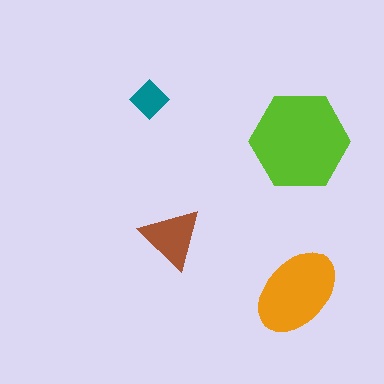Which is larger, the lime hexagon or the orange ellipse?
The lime hexagon.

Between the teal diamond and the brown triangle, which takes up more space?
The brown triangle.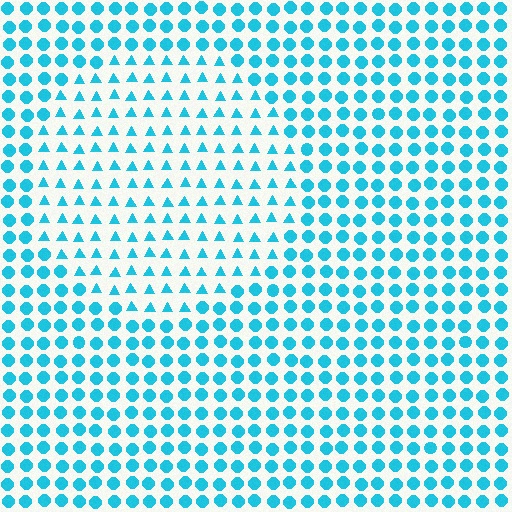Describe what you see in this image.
The image is filled with small cyan elements arranged in a uniform grid. A circle-shaped region contains triangles, while the surrounding area contains circles. The boundary is defined purely by the change in element shape.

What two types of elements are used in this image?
The image uses triangles inside the circle region and circles outside it.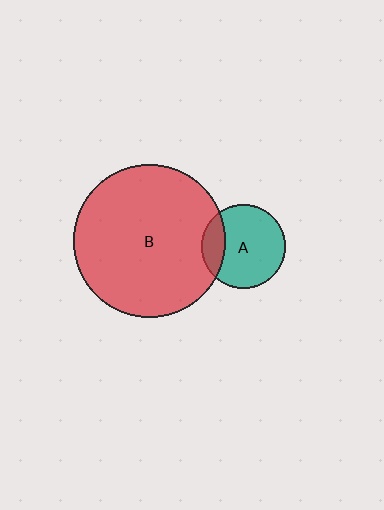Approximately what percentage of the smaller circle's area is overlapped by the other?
Approximately 20%.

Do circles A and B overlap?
Yes.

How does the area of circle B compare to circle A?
Approximately 3.3 times.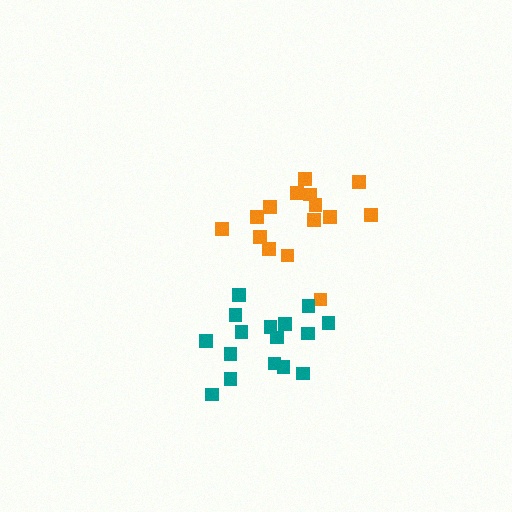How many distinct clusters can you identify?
There are 2 distinct clusters.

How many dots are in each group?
Group 1: 15 dots, Group 2: 16 dots (31 total).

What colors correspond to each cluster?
The clusters are colored: orange, teal.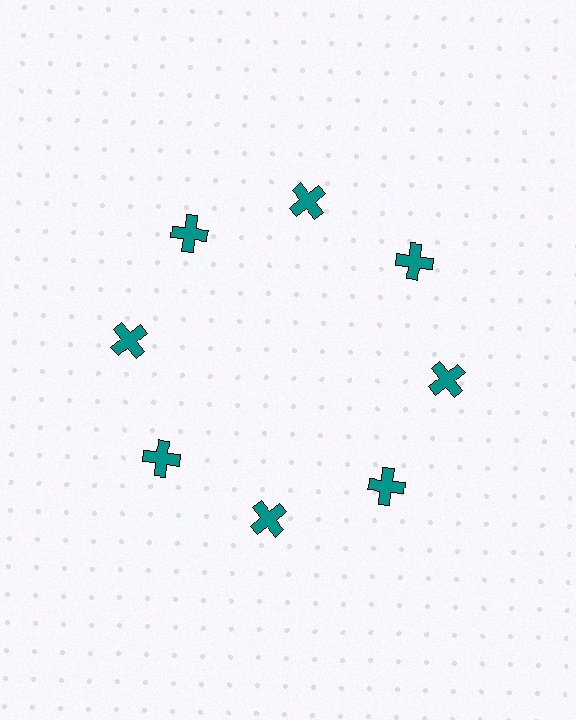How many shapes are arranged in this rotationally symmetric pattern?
There are 8 shapes, arranged in 8 groups of 1.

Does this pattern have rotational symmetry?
Yes, this pattern has 8-fold rotational symmetry. It looks the same after rotating 45 degrees around the center.